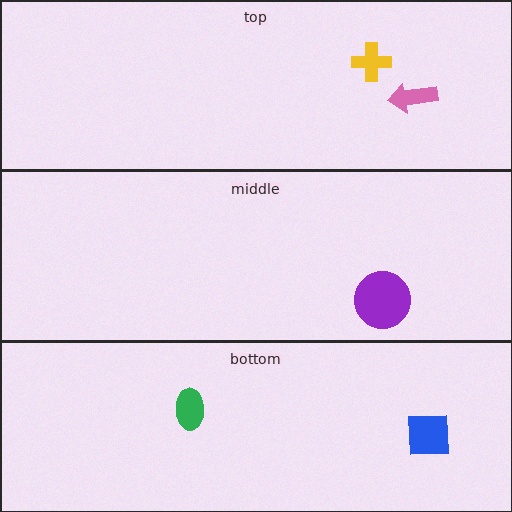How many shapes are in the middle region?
1.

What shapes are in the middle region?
The purple circle.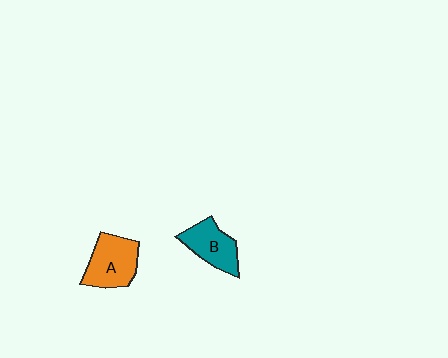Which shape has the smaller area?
Shape B (teal).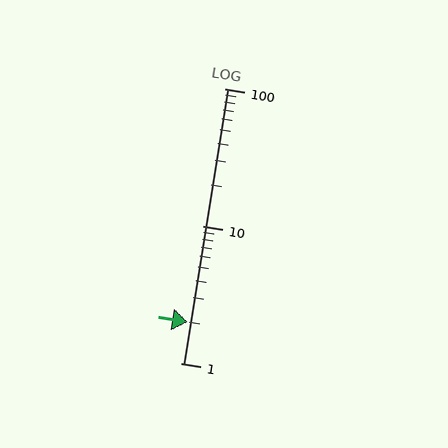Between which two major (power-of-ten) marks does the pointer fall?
The pointer is between 1 and 10.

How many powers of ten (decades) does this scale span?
The scale spans 2 decades, from 1 to 100.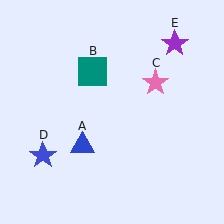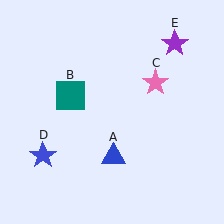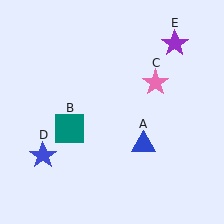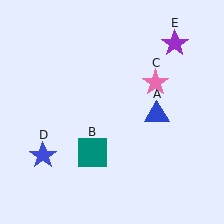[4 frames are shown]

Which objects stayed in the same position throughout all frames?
Pink star (object C) and blue star (object D) and purple star (object E) remained stationary.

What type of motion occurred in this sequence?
The blue triangle (object A), teal square (object B) rotated counterclockwise around the center of the scene.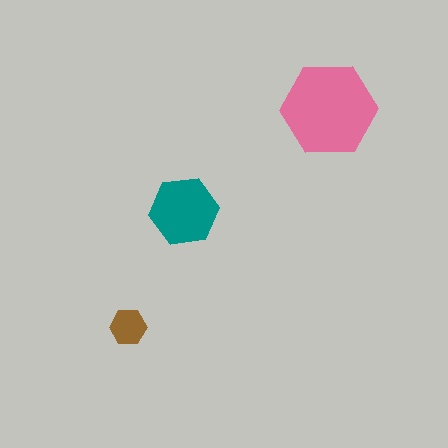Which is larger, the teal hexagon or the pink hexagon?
The pink one.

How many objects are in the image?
There are 3 objects in the image.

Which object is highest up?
The pink hexagon is topmost.